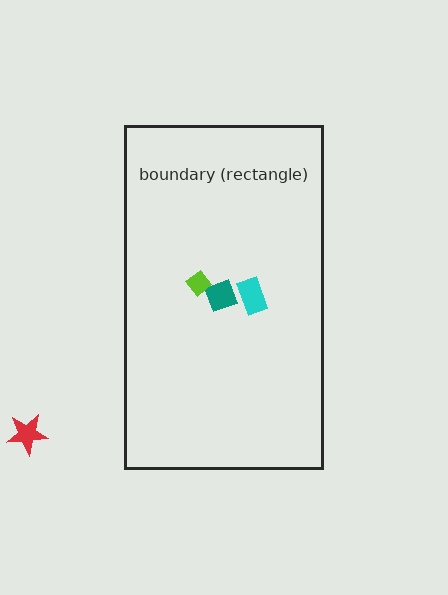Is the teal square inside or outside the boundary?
Inside.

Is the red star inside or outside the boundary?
Outside.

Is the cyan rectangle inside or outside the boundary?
Inside.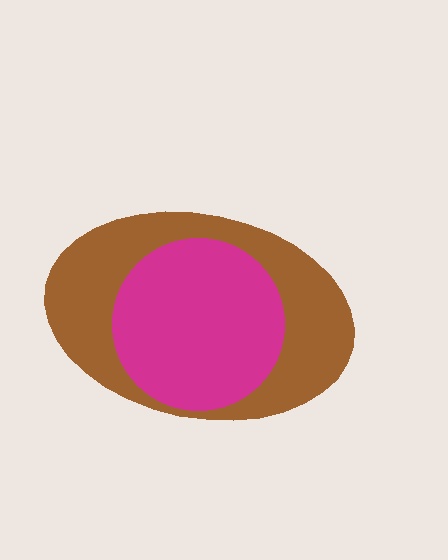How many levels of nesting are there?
2.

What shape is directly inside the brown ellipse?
The magenta circle.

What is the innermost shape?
The magenta circle.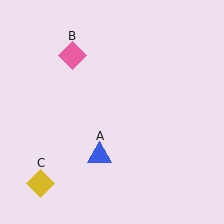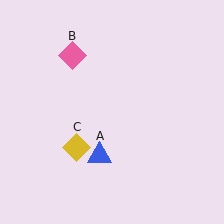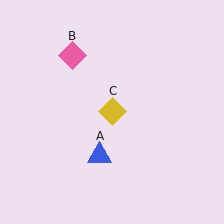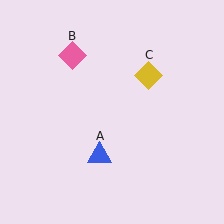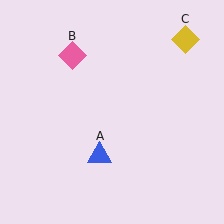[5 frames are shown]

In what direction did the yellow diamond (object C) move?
The yellow diamond (object C) moved up and to the right.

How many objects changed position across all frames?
1 object changed position: yellow diamond (object C).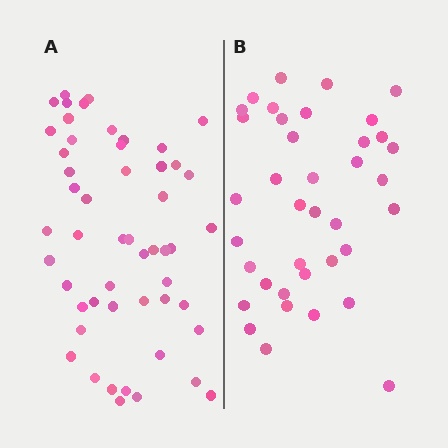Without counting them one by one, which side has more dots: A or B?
Region A (the left region) has more dots.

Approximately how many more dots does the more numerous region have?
Region A has approximately 15 more dots than region B.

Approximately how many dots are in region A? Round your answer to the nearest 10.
About 50 dots. (The exact count is 52, which rounds to 50.)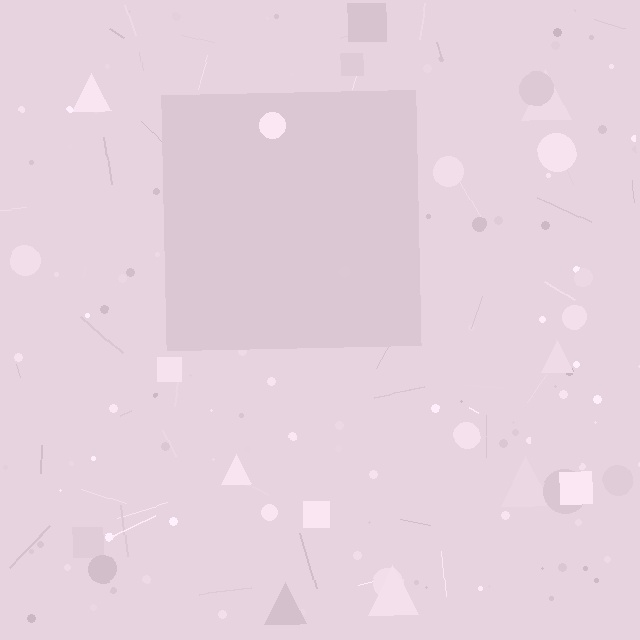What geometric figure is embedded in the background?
A square is embedded in the background.